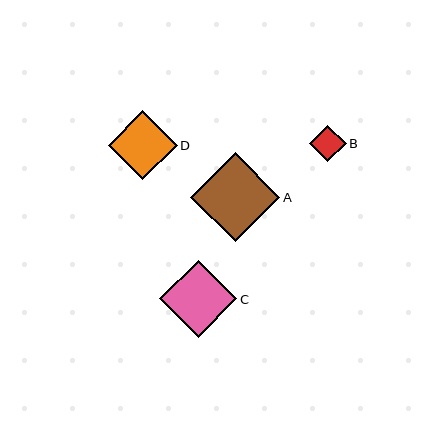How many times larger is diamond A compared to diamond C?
Diamond A is approximately 1.2 times the size of diamond C.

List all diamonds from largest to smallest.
From largest to smallest: A, C, D, B.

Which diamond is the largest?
Diamond A is the largest with a size of approximately 89 pixels.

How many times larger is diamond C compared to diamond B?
Diamond C is approximately 2.1 times the size of diamond B.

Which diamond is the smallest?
Diamond B is the smallest with a size of approximately 36 pixels.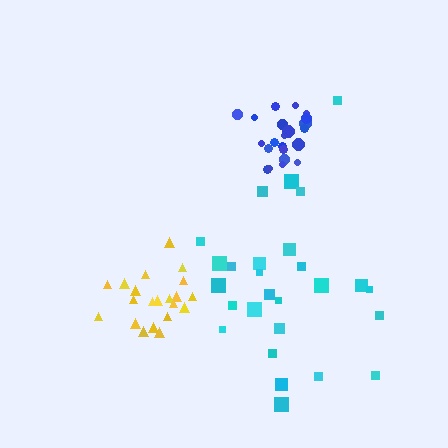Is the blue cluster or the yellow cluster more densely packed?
Blue.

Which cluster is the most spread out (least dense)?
Cyan.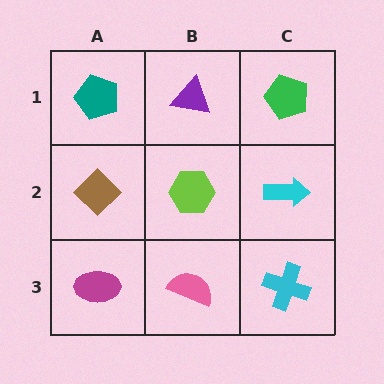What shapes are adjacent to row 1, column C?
A cyan arrow (row 2, column C), a purple triangle (row 1, column B).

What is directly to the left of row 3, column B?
A magenta ellipse.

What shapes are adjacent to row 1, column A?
A brown diamond (row 2, column A), a purple triangle (row 1, column B).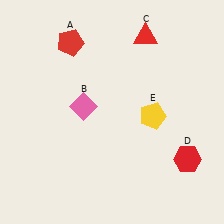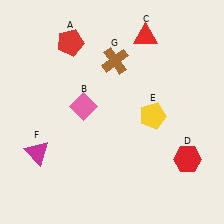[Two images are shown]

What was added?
A magenta triangle (F), a brown cross (G) were added in Image 2.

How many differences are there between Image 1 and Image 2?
There are 2 differences between the two images.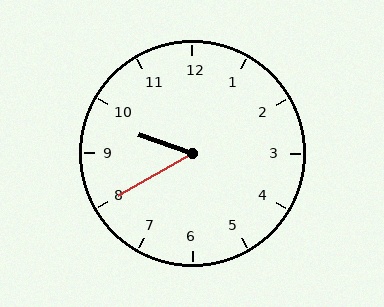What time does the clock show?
9:40.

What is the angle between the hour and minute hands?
Approximately 50 degrees.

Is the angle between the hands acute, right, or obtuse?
It is acute.